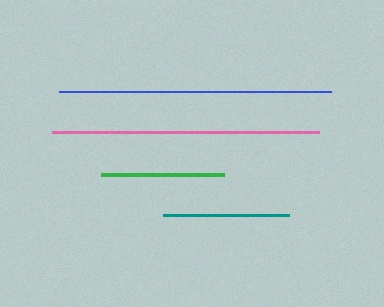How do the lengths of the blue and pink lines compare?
The blue and pink lines are approximately the same length.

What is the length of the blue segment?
The blue segment is approximately 272 pixels long.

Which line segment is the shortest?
The green line is the shortest at approximately 123 pixels.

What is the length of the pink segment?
The pink segment is approximately 267 pixels long.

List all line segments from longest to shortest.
From longest to shortest: blue, pink, teal, green.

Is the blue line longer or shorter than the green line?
The blue line is longer than the green line.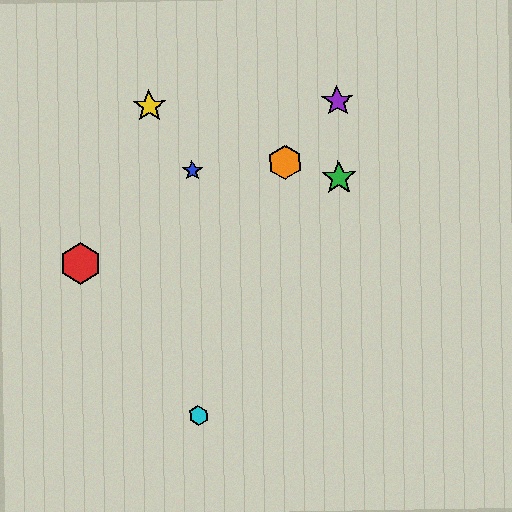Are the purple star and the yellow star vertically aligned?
No, the purple star is at x≈337 and the yellow star is at x≈149.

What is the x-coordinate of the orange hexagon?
The orange hexagon is at x≈285.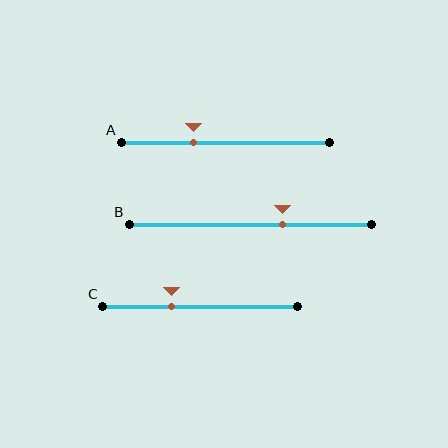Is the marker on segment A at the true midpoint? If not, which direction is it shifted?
No, the marker on segment A is shifted to the left by about 16% of the segment length.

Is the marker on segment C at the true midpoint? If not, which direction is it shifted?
No, the marker on segment C is shifted to the left by about 15% of the segment length.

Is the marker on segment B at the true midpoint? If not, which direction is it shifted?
No, the marker on segment B is shifted to the right by about 13% of the segment length.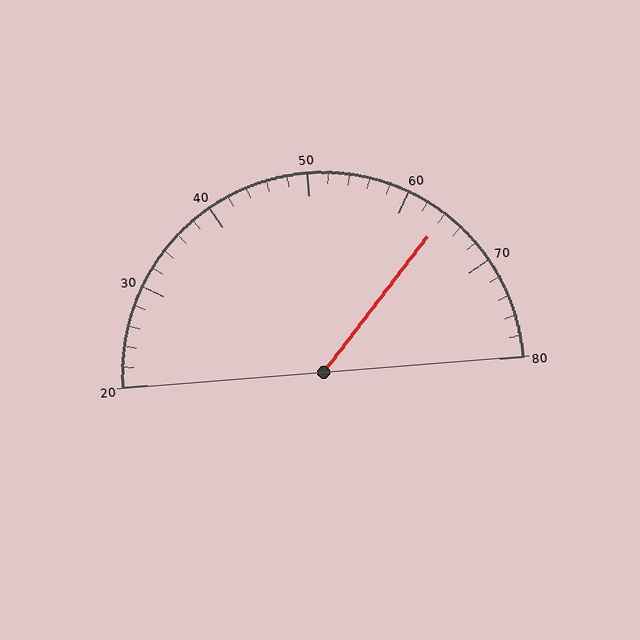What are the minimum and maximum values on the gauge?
The gauge ranges from 20 to 80.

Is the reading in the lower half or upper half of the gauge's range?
The reading is in the upper half of the range (20 to 80).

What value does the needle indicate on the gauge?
The needle indicates approximately 64.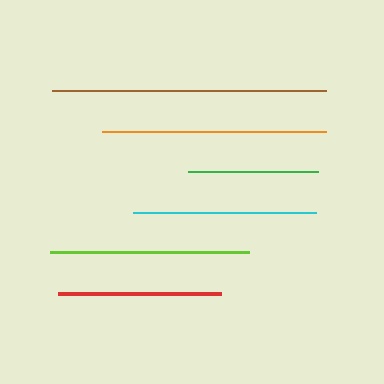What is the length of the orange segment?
The orange segment is approximately 224 pixels long.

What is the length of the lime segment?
The lime segment is approximately 199 pixels long.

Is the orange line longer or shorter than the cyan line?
The orange line is longer than the cyan line.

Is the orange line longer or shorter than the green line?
The orange line is longer than the green line.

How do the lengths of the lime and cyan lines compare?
The lime and cyan lines are approximately the same length.